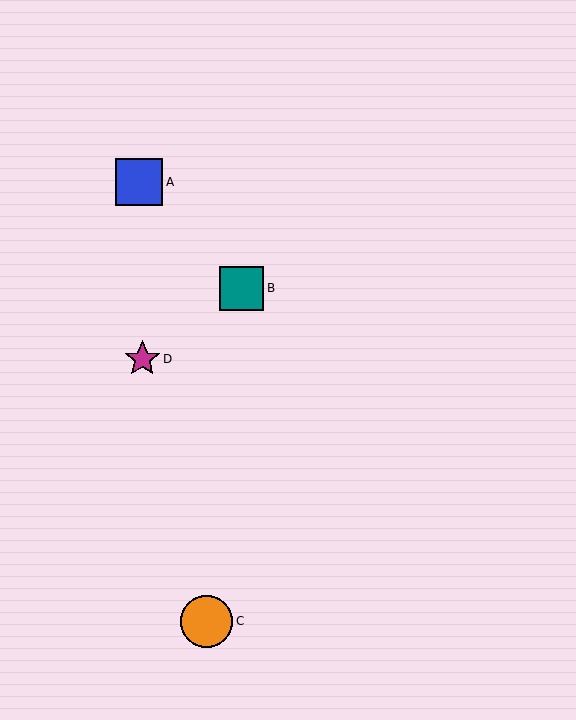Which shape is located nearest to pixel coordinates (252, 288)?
The teal square (labeled B) at (242, 288) is nearest to that location.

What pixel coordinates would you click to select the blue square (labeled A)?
Click at (139, 182) to select the blue square A.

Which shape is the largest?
The orange circle (labeled C) is the largest.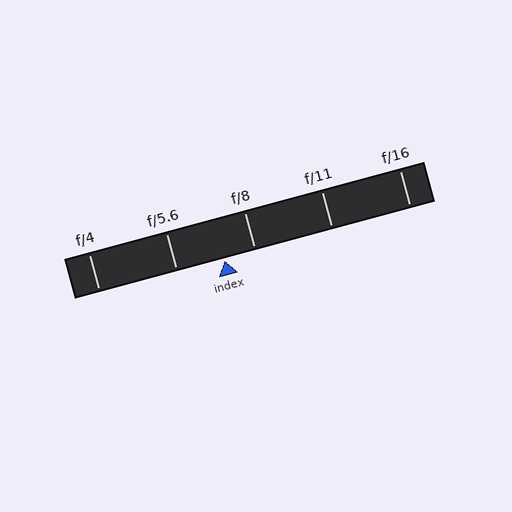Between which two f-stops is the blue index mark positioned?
The index mark is between f/5.6 and f/8.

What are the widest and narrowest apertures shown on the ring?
The widest aperture shown is f/4 and the narrowest is f/16.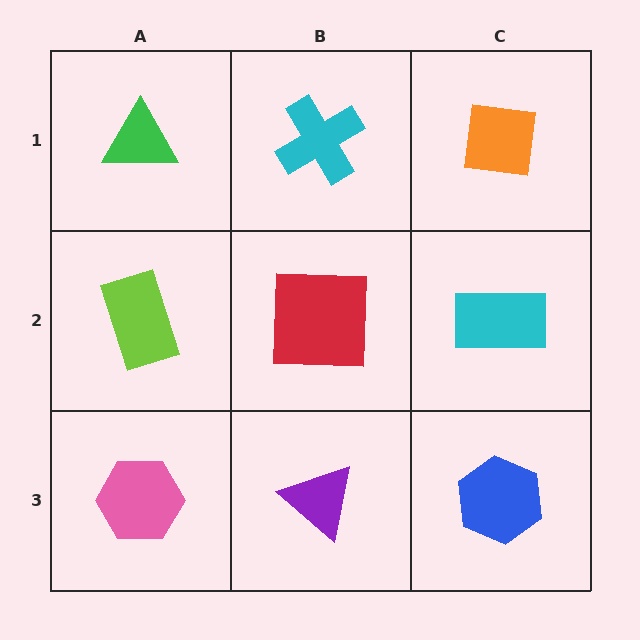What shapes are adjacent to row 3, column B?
A red square (row 2, column B), a pink hexagon (row 3, column A), a blue hexagon (row 3, column C).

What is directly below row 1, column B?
A red square.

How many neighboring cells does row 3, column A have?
2.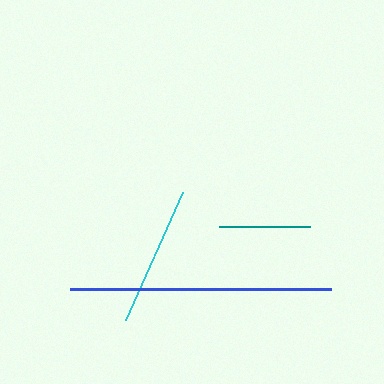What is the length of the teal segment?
The teal segment is approximately 92 pixels long.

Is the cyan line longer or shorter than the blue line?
The blue line is longer than the cyan line.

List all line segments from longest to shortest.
From longest to shortest: blue, cyan, teal.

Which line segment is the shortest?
The teal line is the shortest at approximately 92 pixels.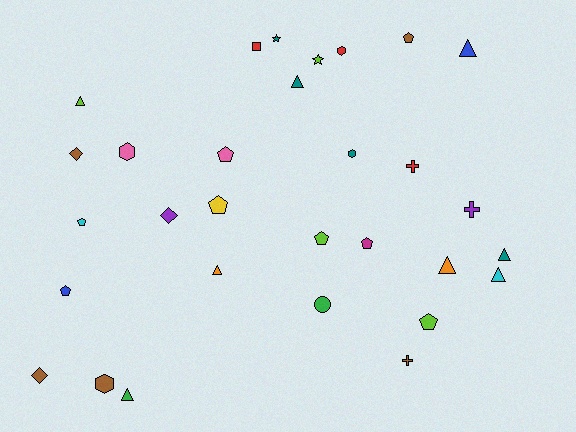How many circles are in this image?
There is 1 circle.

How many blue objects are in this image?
There are 2 blue objects.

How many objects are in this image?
There are 30 objects.